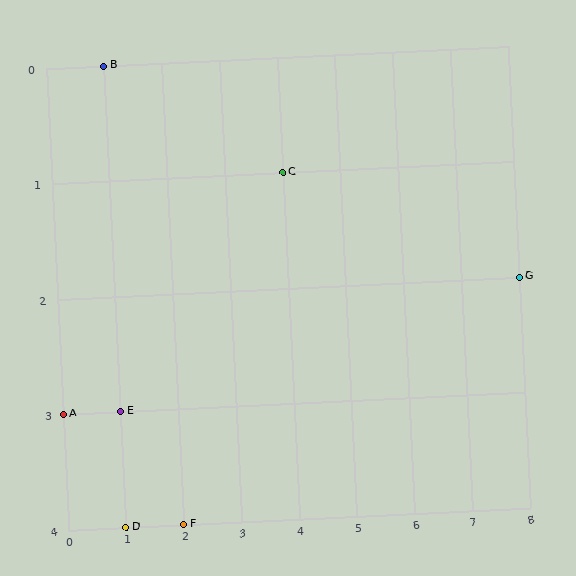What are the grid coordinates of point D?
Point D is at grid coordinates (1, 4).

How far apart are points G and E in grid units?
Points G and E are 7 columns and 1 row apart (about 7.1 grid units diagonally).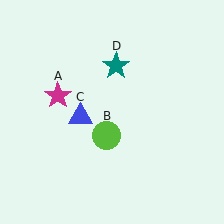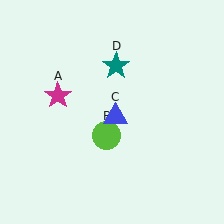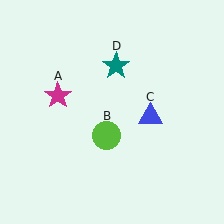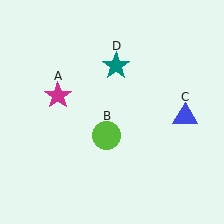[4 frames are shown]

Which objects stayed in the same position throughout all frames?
Magenta star (object A) and lime circle (object B) and teal star (object D) remained stationary.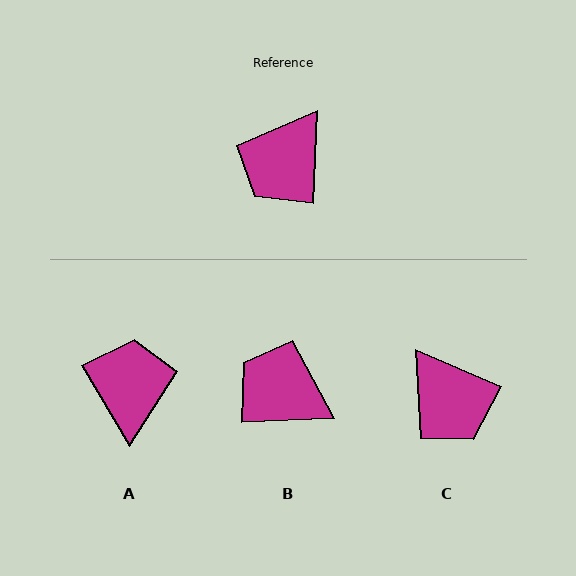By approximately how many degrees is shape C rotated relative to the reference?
Approximately 70 degrees counter-clockwise.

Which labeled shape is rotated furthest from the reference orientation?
A, about 147 degrees away.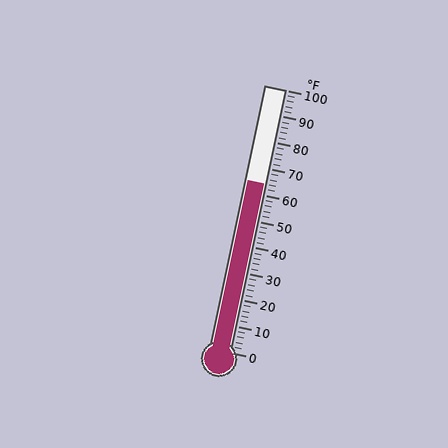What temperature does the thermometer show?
The thermometer shows approximately 64°F.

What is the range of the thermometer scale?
The thermometer scale ranges from 0°F to 100°F.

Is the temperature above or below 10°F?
The temperature is above 10°F.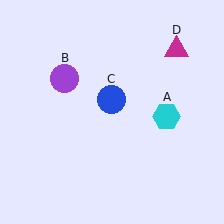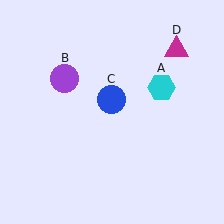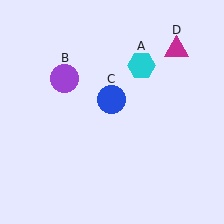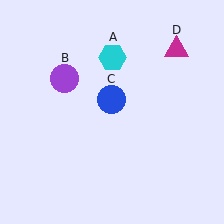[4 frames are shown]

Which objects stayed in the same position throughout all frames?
Purple circle (object B) and blue circle (object C) and magenta triangle (object D) remained stationary.